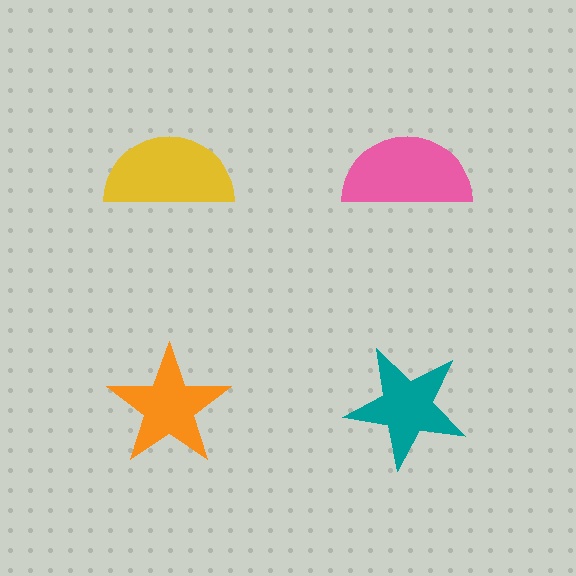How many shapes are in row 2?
2 shapes.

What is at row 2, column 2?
A teal star.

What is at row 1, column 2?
A pink semicircle.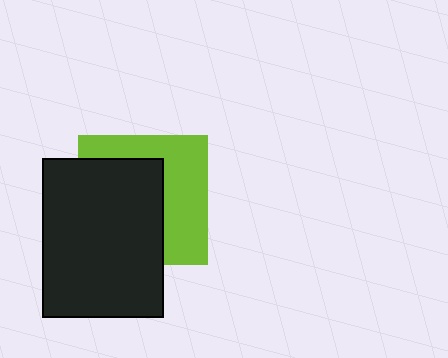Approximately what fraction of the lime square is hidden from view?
Roughly 55% of the lime square is hidden behind the black rectangle.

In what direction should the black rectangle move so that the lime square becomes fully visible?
The black rectangle should move left. That is the shortest direction to clear the overlap and leave the lime square fully visible.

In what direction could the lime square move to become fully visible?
The lime square could move right. That would shift it out from behind the black rectangle entirely.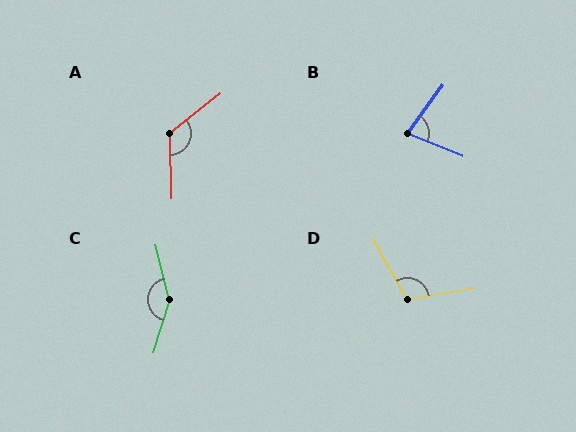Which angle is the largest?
C, at approximately 149 degrees.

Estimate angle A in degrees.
Approximately 126 degrees.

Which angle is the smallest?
B, at approximately 76 degrees.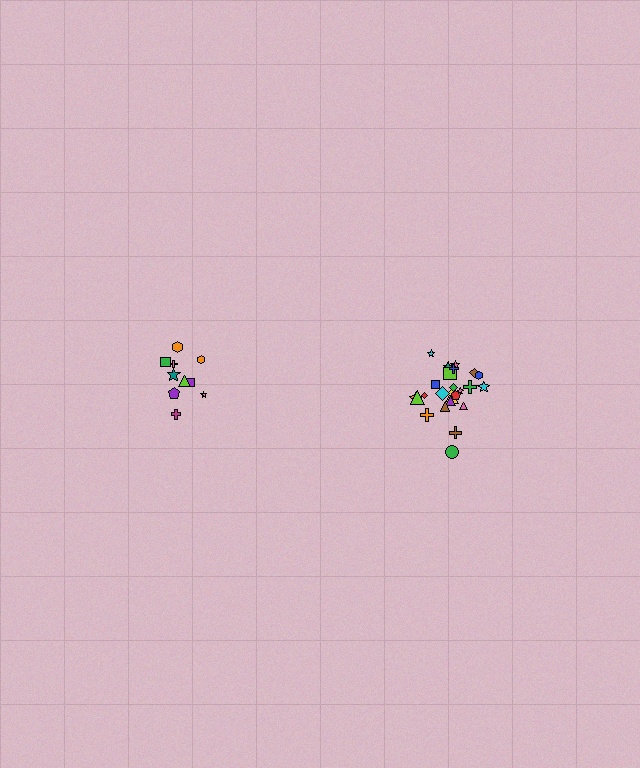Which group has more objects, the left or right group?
The right group.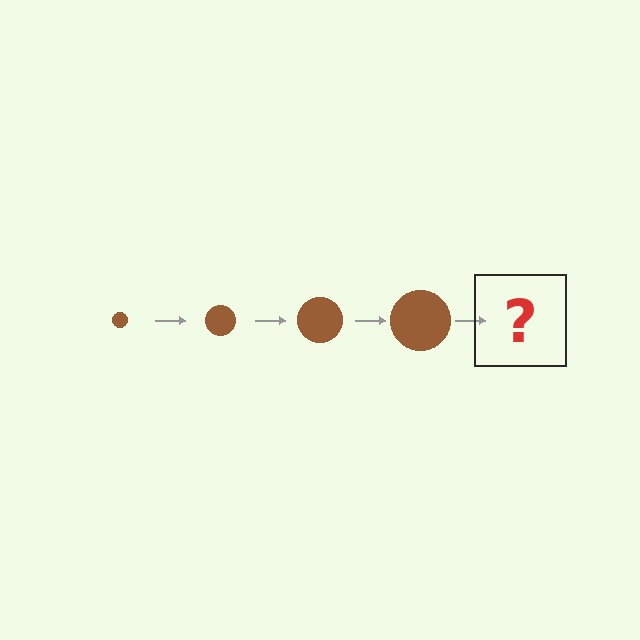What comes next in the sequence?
The next element should be a brown circle, larger than the previous one.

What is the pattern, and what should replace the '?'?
The pattern is that the circle gets progressively larger each step. The '?' should be a brown circle, larger than the previous one.